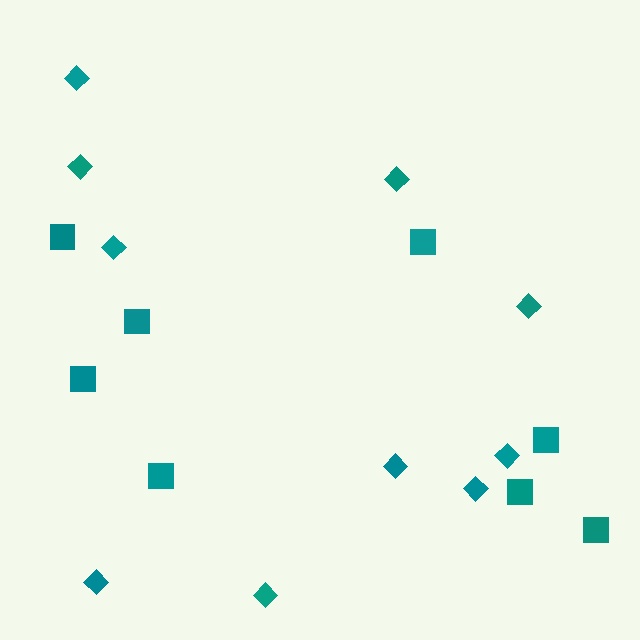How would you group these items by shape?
There are 2 groups: one group of squares (8) and one group of diamonds (10).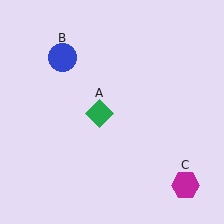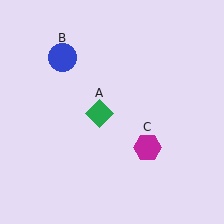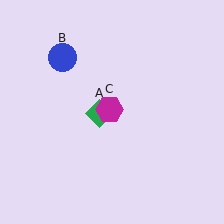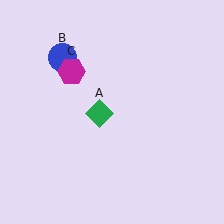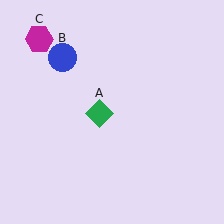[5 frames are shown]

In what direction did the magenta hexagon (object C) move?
The magenta hexagon (object C) moved up and to the left.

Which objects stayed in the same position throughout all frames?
Green diamond (object A) and blue circle (object B) remained stationary.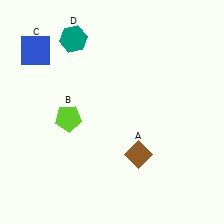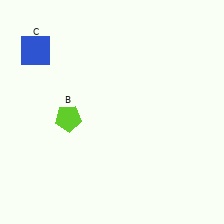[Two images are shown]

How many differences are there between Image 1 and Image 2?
There are 2 differences between the two images.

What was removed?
The brown diamond (A), the teal hexagon (D) were removed in Image 2.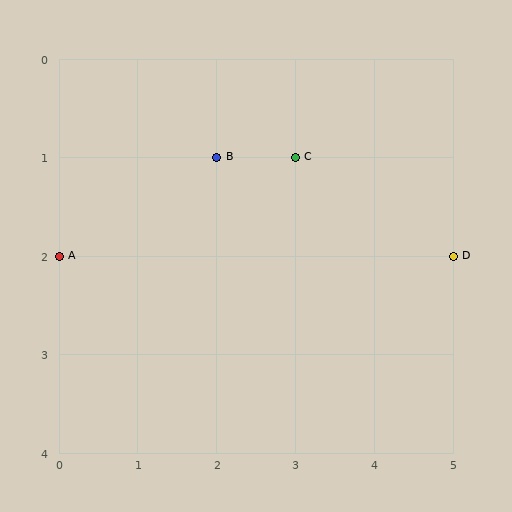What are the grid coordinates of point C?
Point C is at grid coordinates (3, 1).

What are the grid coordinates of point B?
Point B is at grid coordinates (2, 1).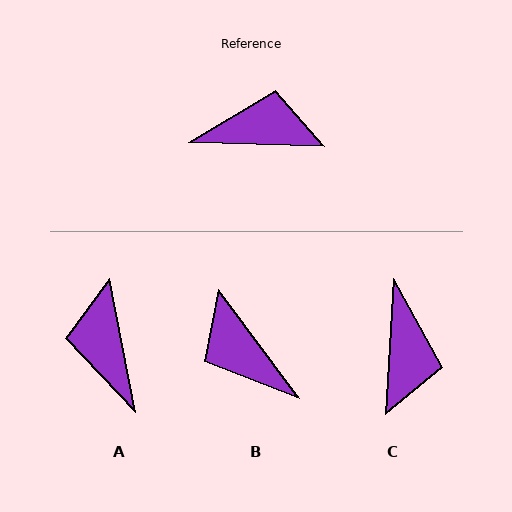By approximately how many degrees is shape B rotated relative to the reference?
Approximately 128 degrees counter-clockwise.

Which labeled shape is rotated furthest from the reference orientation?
B, about 128 degrees away.